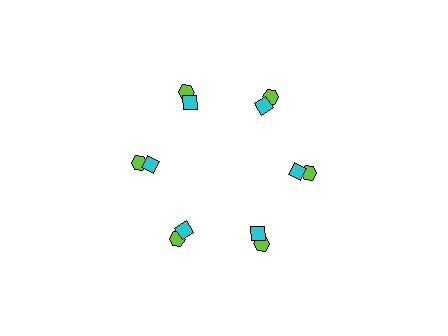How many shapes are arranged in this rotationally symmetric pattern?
There are 12 shapes, arranged in 6 groups of 2.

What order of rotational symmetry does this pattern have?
This pattern has 6-fold rotational symmetry.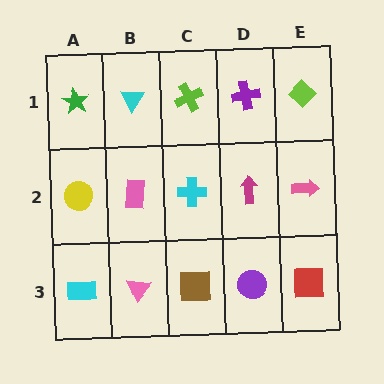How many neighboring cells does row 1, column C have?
3.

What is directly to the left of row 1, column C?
A cyan triangle.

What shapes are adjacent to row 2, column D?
A purple cross (row 1, column D), a purple circle (row 3, column D), a cyan cross (row 2, column C), a pink arrow (row 2, column E).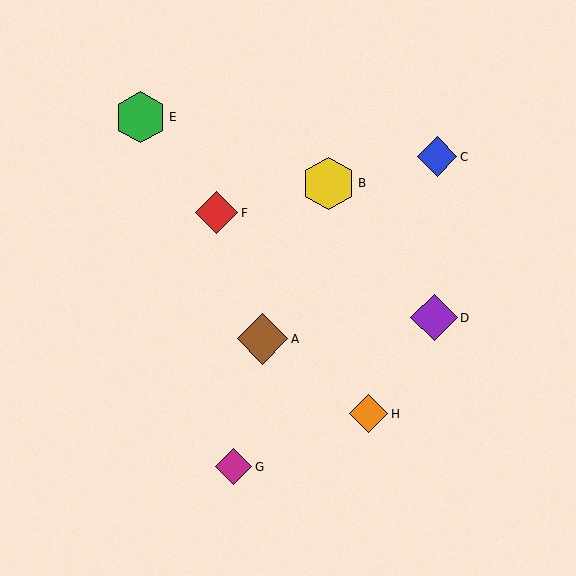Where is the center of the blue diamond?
The center of the blue diamond is at (437, 157).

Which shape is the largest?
The yellow hexagon (labeled B) is the largest.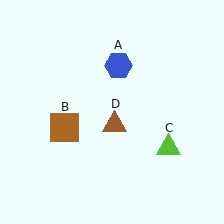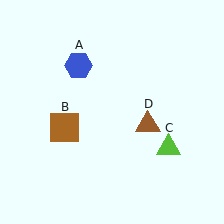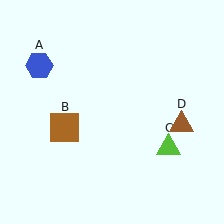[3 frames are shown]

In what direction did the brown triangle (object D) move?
The brown triangle (object D) moved right.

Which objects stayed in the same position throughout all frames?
Brown square (object B) and lime triangle (object C) remained stationary.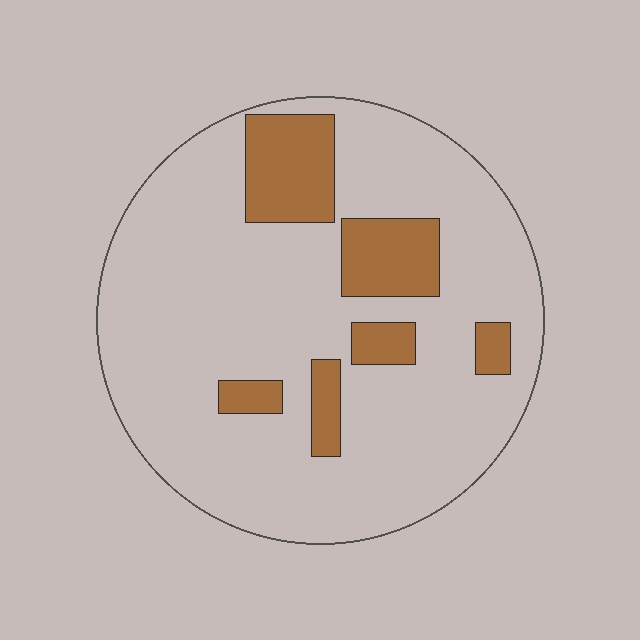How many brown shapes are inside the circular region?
6.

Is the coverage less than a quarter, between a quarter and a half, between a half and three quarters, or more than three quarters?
Less than a quarter.